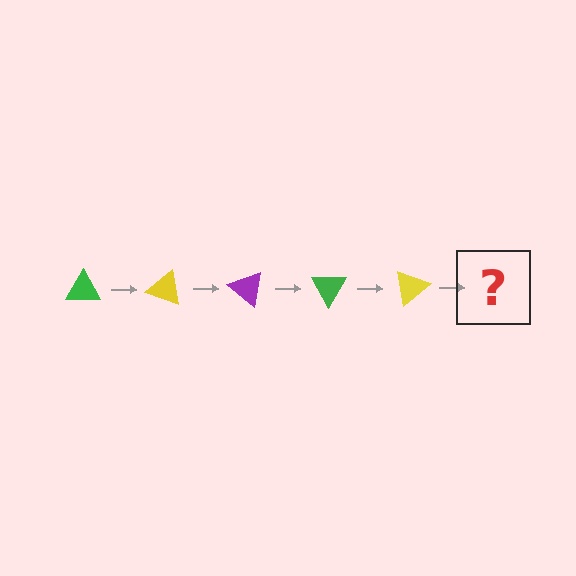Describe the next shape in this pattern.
It should be a purple triangle, rotated 100 degrees from the start.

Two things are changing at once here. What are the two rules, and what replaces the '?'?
The two rules are that it rotates 20 degrees each step and the color cycles through green, yellow, and purple. The '?' should be a purple triangle, rotated 100 degrees from the start.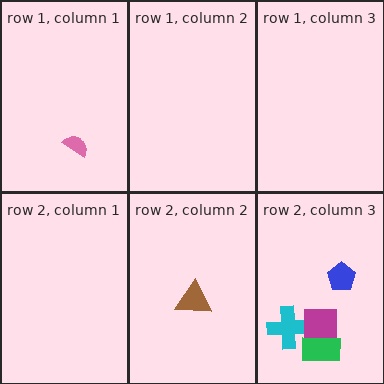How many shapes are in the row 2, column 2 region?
1.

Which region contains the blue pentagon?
The row 2, column 3 region.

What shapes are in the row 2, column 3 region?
The blue pentagon, the cyan cross, the magenta square, the green rectangle.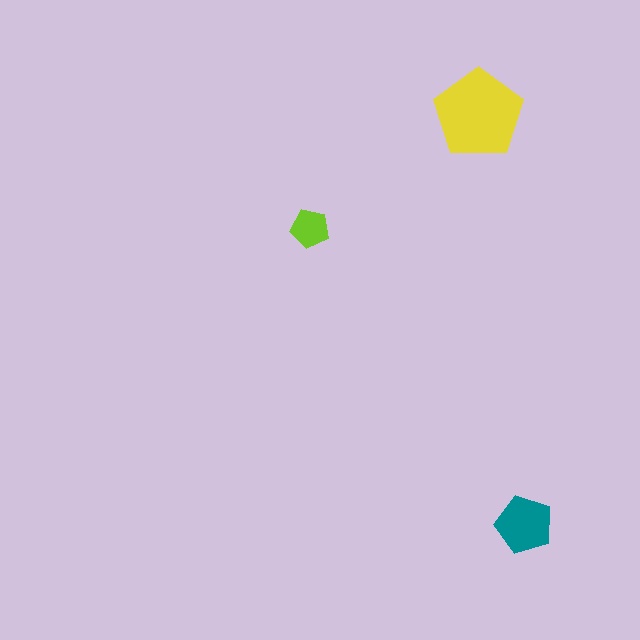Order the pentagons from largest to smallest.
the yellow one, the teal one, the lime one.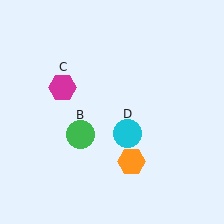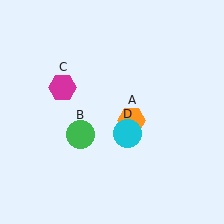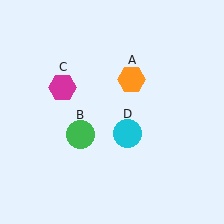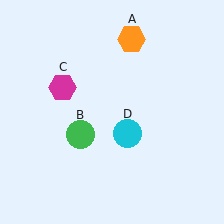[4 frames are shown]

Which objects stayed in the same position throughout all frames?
Green circle (object B) and magenta hexagon (object C) and cyan circle (object D) remained stationary.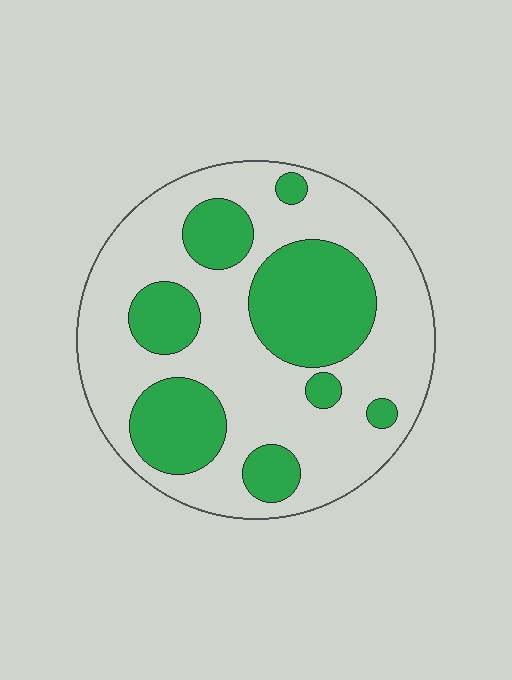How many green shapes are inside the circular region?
8.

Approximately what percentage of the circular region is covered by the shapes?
Approximately 35%.